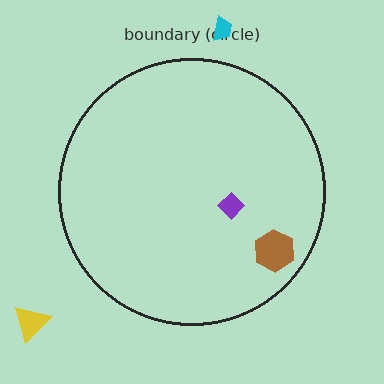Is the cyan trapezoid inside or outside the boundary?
Outside.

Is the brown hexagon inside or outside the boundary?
Inside.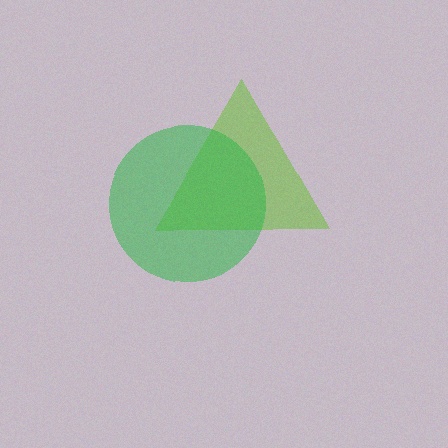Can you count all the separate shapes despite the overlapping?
Yes, there are 2 separate shapes.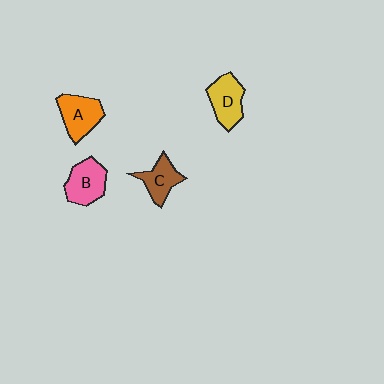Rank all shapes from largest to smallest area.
From largest to smallest: B (pink), A (orange), D (yellow), C (brown).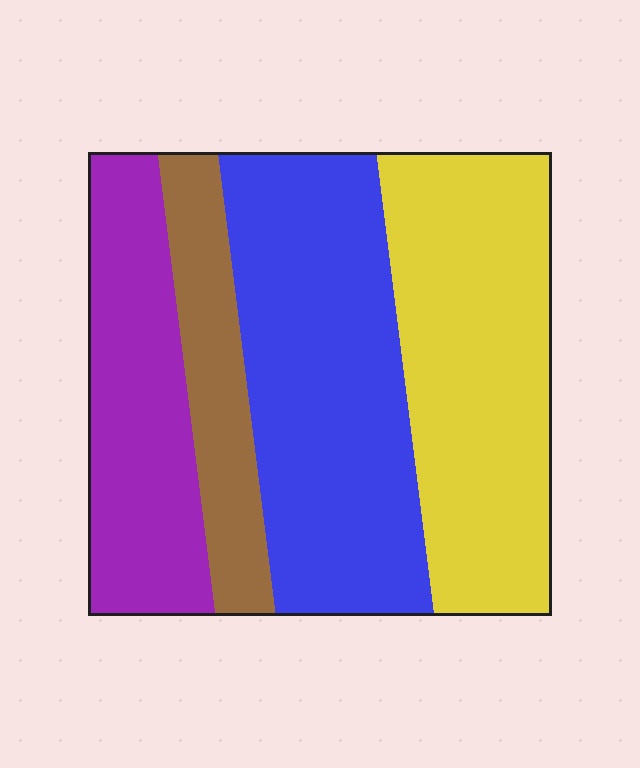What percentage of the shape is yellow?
Yellow covers about 30% of the shape.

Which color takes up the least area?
Brown, at roughly 15%.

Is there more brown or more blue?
Blue.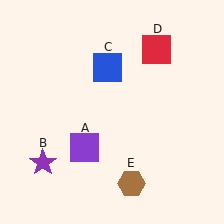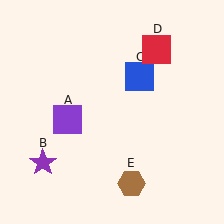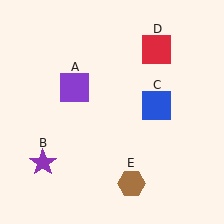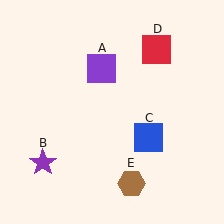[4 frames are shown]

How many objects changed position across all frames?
2 objects changed position: purple square (object A), blue square (object C).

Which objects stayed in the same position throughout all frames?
Purple star (object B) and red square (object D) and brown hexagon (object E) remained stationary.